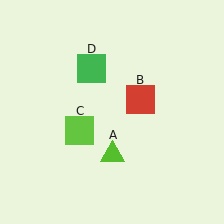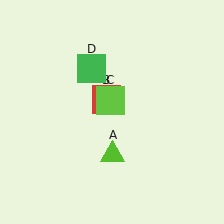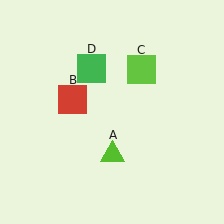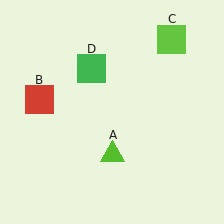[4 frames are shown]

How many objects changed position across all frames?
2 objects changed position: red square (object B), lime square (object C).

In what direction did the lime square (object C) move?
The lime square (object C) moved up and to the right.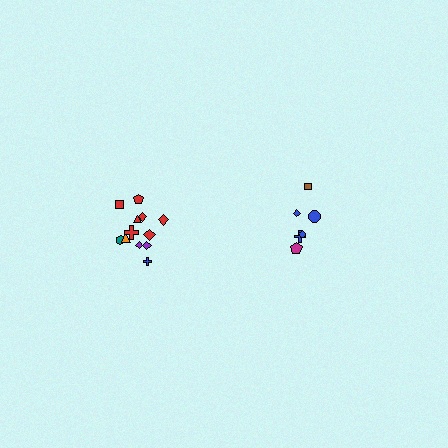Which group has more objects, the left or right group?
The left group.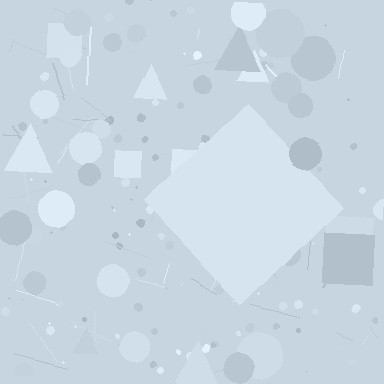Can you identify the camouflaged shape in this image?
The camouflaged shape is a diamond.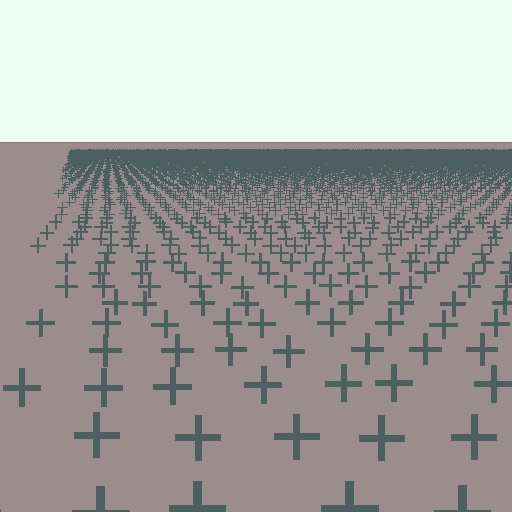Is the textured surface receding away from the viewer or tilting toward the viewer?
The surface is receding away from the viewer. Texture elements get smaller and denser toward the top.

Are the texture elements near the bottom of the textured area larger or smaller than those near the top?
Larger. Near the bottom, elements are closer to the viewer and appear at a bigger on-screen size.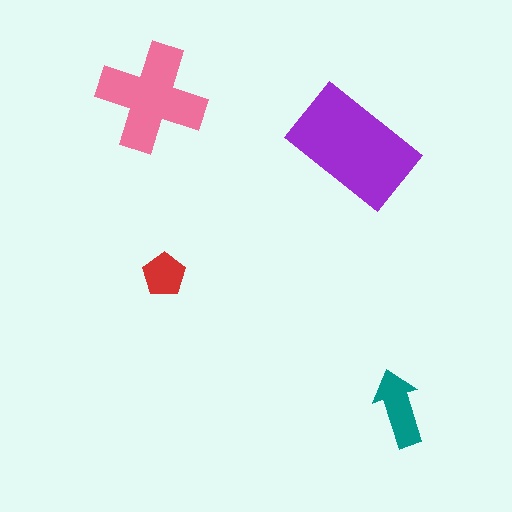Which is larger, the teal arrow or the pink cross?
The pink cross.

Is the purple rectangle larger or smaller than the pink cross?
Larger.